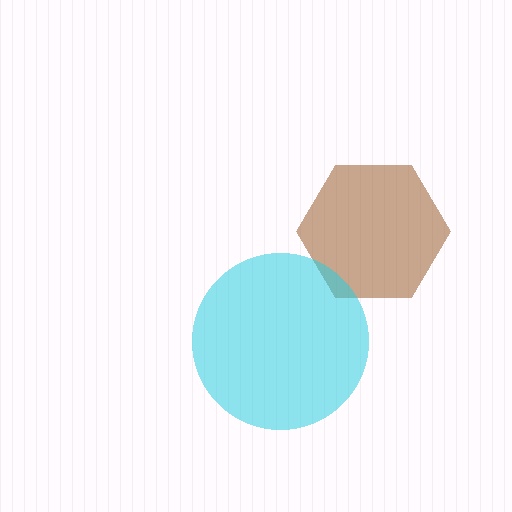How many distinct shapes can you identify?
There are 2 distinct shapes: a brown hexagon, a cyan circle.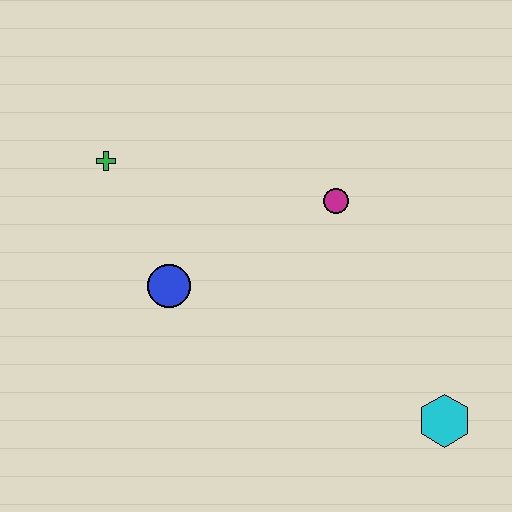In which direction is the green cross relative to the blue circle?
The green cross is above the blue circle.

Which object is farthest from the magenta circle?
The cyan hexagon is farthest from the magenta circle.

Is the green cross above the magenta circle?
Yes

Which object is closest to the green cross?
The blue circle is closest to the green cross.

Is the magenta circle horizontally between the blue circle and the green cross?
No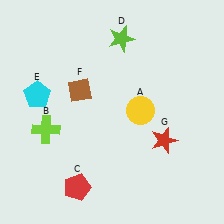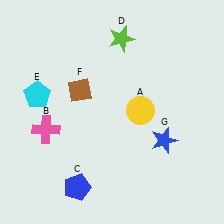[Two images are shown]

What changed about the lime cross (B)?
In Image 1, B is lime. In Image 2, it changed to pink.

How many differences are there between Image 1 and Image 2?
There are 3 differences between the two images.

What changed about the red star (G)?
In Image 1, G is red. In Image 2, it changed to blue.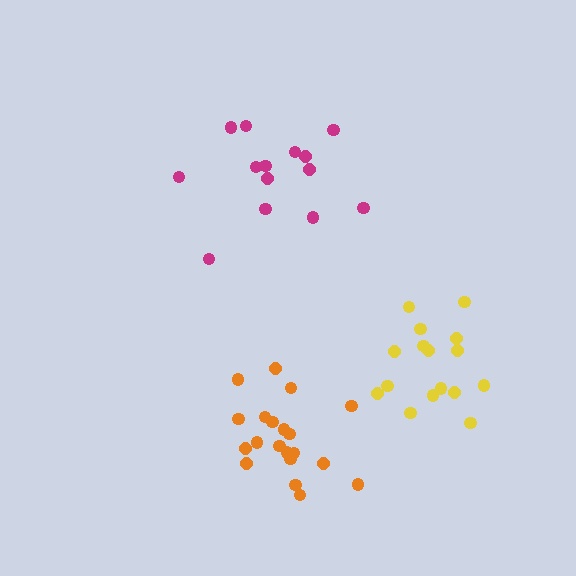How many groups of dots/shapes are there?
There are 3 groups.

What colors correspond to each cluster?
The clusters are colored: orange, magenta, yellow.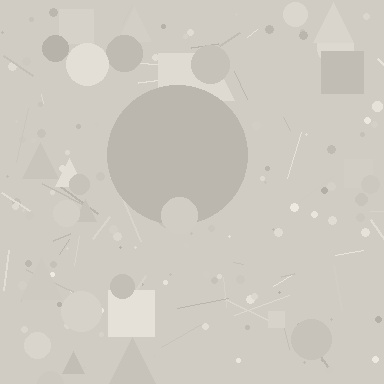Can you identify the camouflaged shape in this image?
The camouflaged shape is a circle.